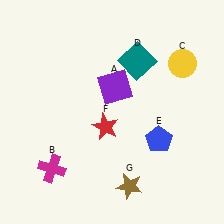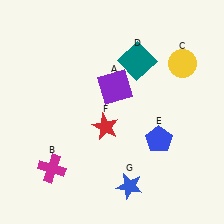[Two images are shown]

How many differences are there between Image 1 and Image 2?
There is 1 difference between the two images.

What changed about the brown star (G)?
In Image 1, G is brown. In Image 2, it changed to blue.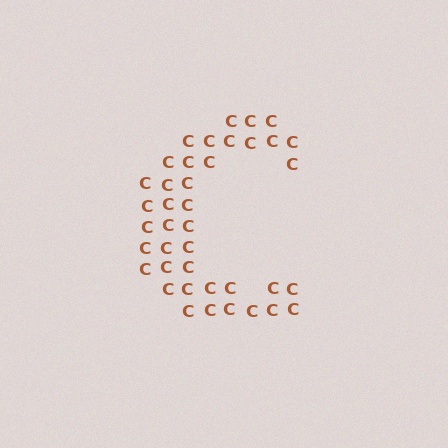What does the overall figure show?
The overall figure shows the letter C.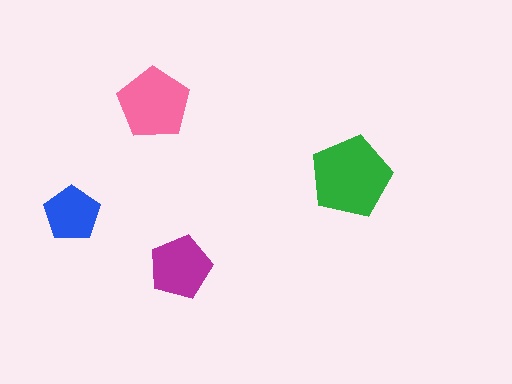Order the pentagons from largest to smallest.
the green one, the pink one, the magenta one, the blue one.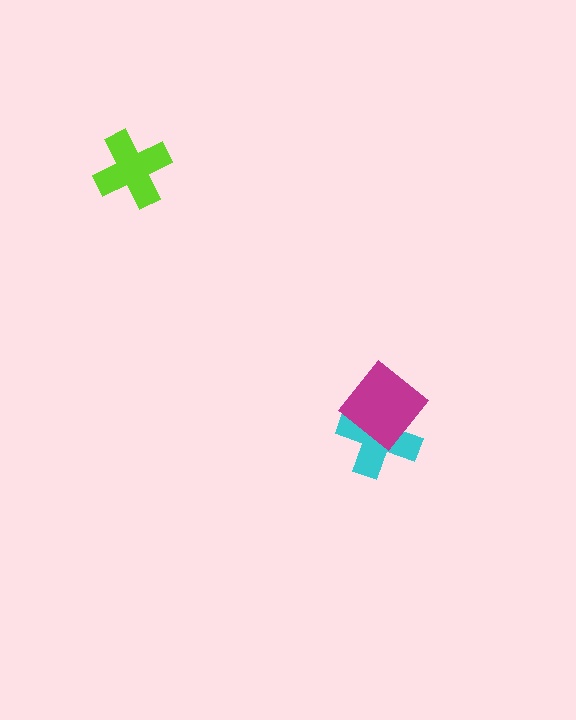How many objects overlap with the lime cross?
0 objects overlap with the lime cross.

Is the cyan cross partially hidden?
Yes, it is partially covered by another shape.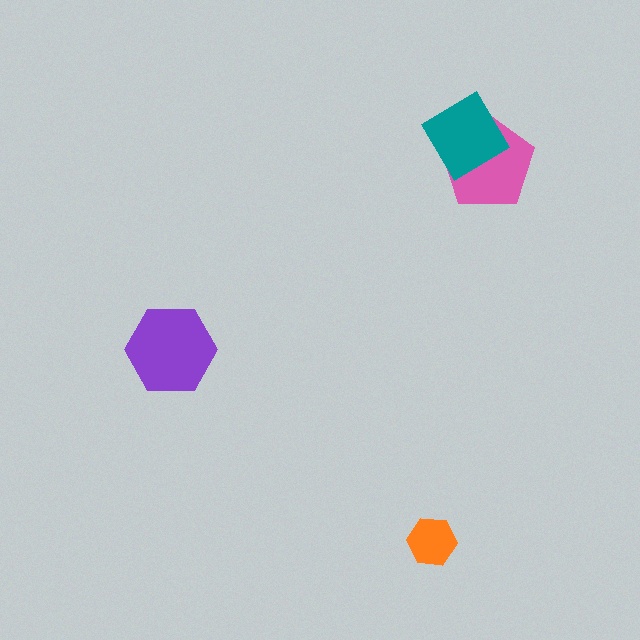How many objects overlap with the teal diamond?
1 object overlaps with the teal diamond.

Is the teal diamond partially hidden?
No, no other shape covers it.